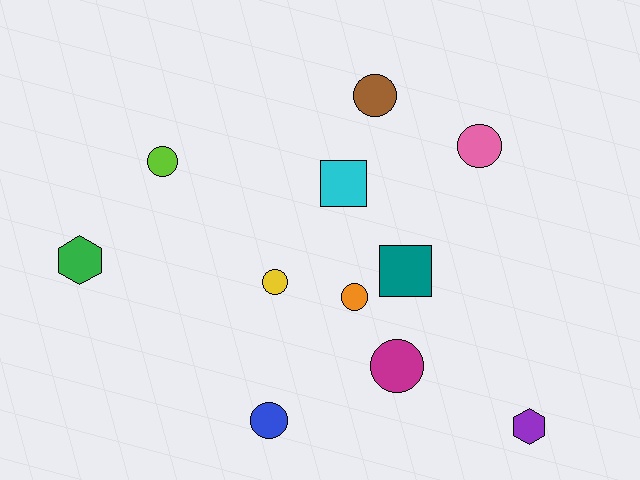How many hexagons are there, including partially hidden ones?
There are 2 hexagons.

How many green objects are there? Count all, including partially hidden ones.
There is 1 green object.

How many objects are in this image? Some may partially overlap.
There are 11 objects.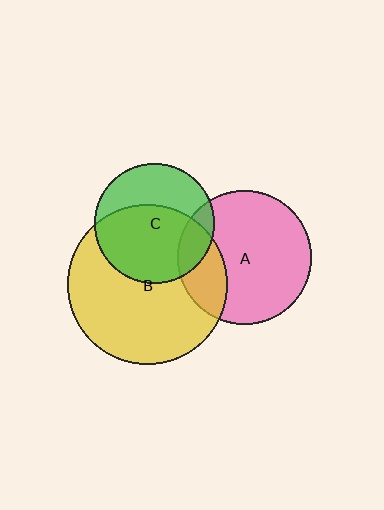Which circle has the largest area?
Circle B (yellow).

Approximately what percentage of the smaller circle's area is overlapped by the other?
Approximately 15%.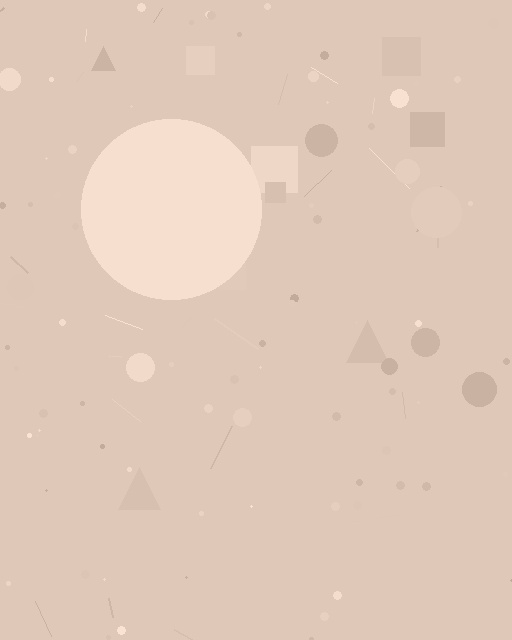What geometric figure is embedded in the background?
A circle is embedded in the background.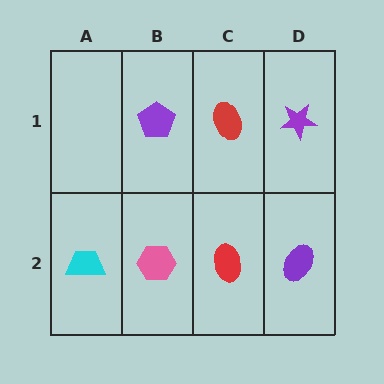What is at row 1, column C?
A red ellipse.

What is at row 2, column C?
A red ellipse.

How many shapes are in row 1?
3 shapes.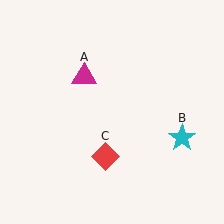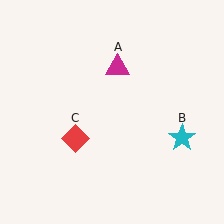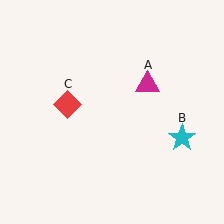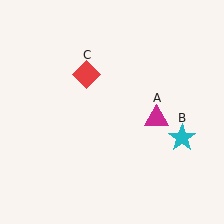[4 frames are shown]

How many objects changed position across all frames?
2 objects changed position: magenta triangle (object A), red diamond (object C).